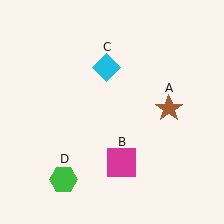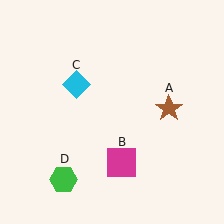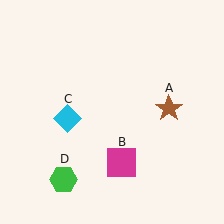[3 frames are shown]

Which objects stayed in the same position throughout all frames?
Brown star (object A) and magenta square (object B) and green hexagon (object D) remained stationary.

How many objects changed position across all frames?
1 object changed position: cyan diamond (object C).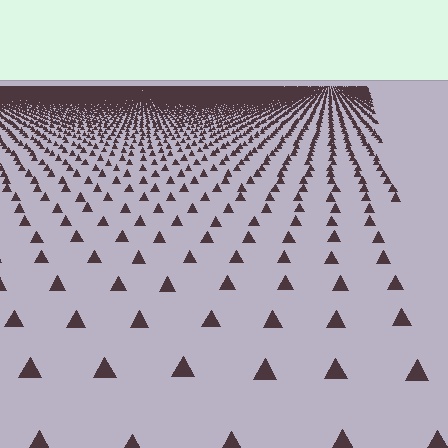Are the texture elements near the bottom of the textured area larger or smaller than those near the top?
Larger. Near the bottom, elements are closer to the viewer and appear at a bigger on-screen size.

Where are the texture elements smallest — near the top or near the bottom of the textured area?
Near the top.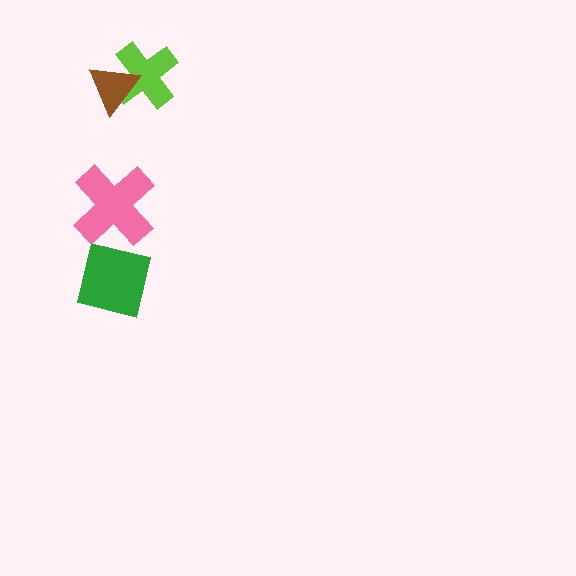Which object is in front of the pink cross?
The green square is in front of the pink cross.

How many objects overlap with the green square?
1 object overlaps with the green square.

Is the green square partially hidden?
No, no other shape covers it.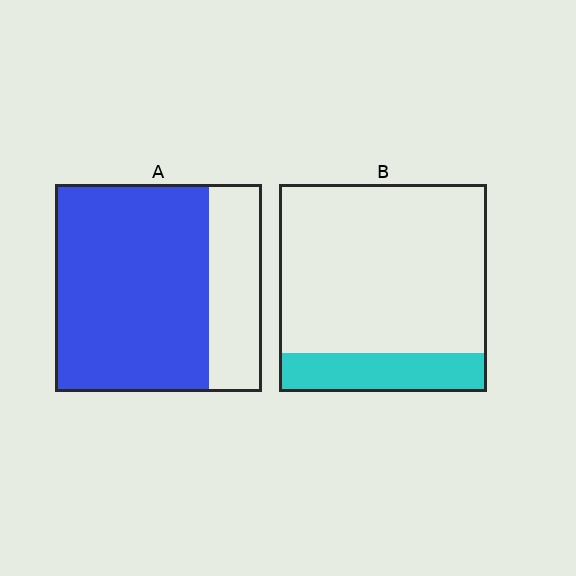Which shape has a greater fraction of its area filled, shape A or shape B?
Shape A.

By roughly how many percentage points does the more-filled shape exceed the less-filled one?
By roughly 55 percentage points (A over B).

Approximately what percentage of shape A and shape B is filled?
A is approximately 75% and B is approximately 20%.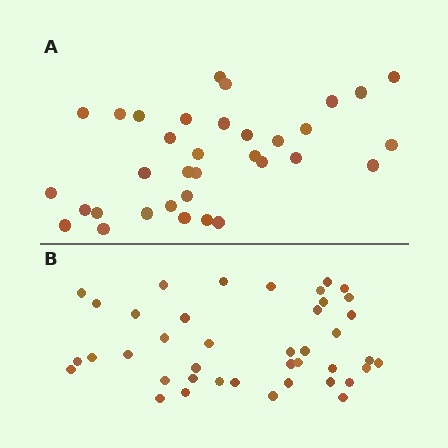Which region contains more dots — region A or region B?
Region B (the bottom region) has more dots.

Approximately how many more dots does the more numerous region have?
Region B has roughly 8 or so more dots than region A.